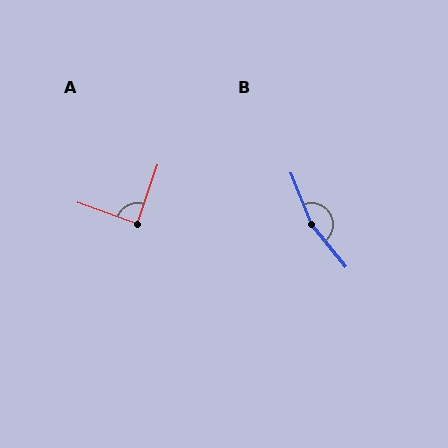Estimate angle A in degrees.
Approximately 89 degrees.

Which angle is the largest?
B, at approximately 163 degrees.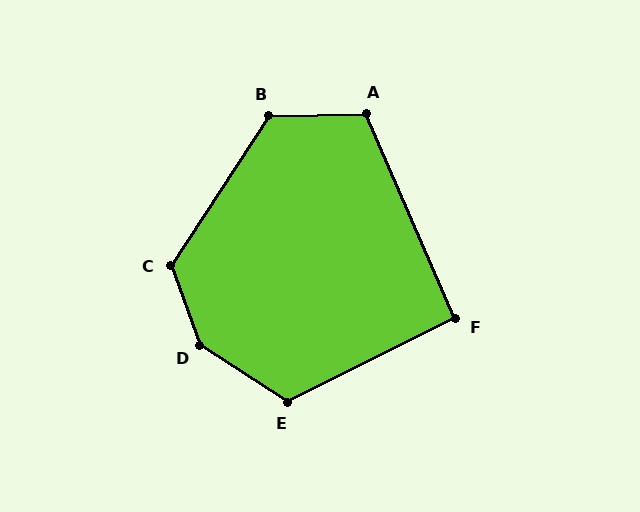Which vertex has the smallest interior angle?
F, at approximately 93 degrees.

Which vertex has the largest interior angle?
D, at approximately 143 degrees.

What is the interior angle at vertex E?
Approximately 121 degrees (obtuse).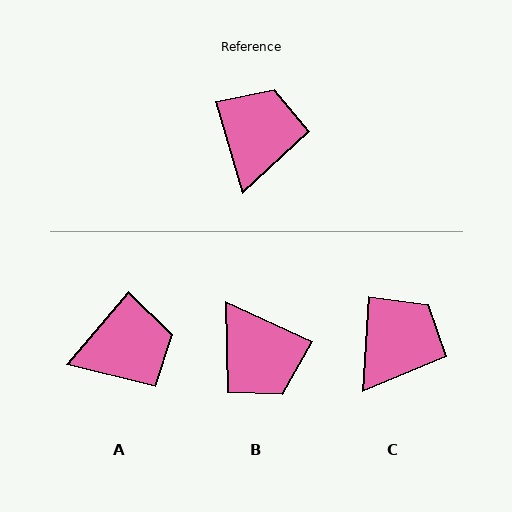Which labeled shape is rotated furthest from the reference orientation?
B, about 132 degrees away.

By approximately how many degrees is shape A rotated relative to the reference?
Approximately 57 degrees clockwise.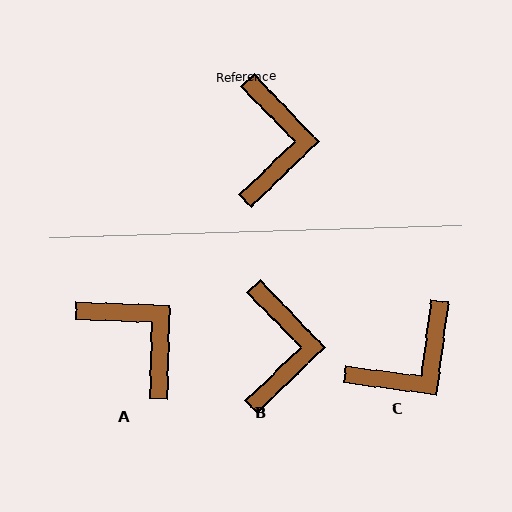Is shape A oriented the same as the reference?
No, it is off by about 44 degrees.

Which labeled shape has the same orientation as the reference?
B.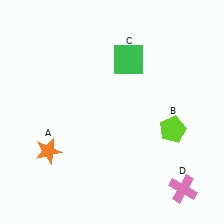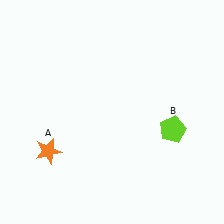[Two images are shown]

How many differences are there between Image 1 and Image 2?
There are 2 differences between the two images.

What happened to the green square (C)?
The green square (C) was removed in Image 2. It was in the top-right area of Image 1.